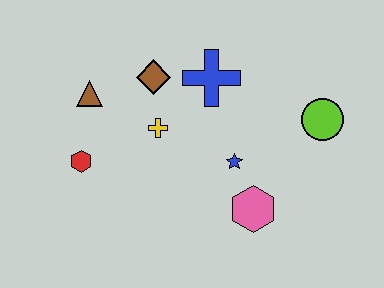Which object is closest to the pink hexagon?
The blue star is closest to the pink hexagon.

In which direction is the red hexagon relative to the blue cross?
The red hexagon is to the left of the blue cross.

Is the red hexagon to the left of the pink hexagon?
Yes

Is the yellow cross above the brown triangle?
No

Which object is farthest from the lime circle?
The red hexagon is farthest from the lime circle.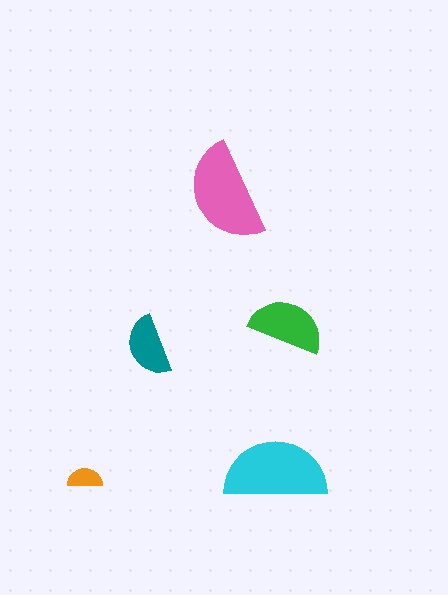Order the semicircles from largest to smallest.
the cyan one, the pink one, the green one, the teal one, the orange one.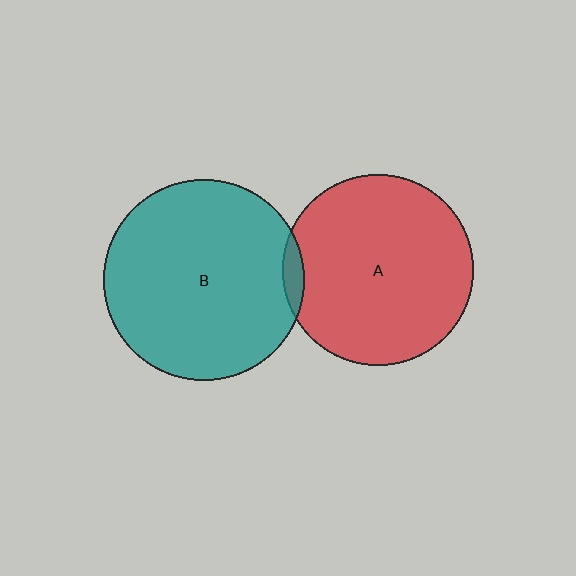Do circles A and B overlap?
Yes.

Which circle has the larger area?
Circle B (teal).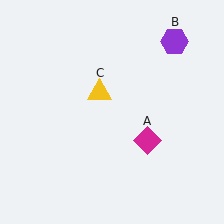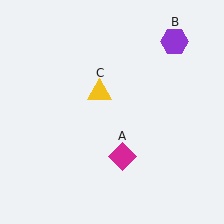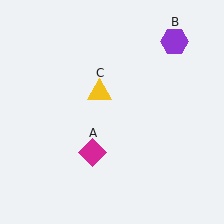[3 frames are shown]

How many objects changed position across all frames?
1 object changed position: magenta diamond (object A).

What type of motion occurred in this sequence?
The magenta diamond (object A) rotated clockwise around the center of the scene.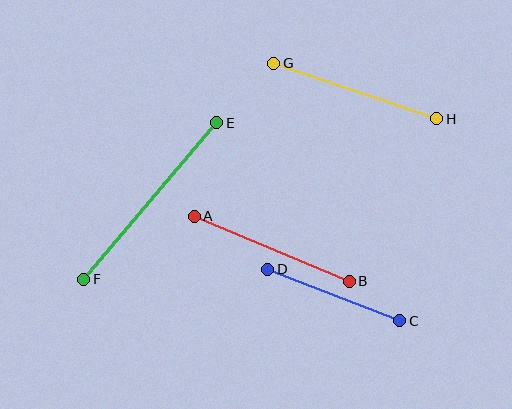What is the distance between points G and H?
The distance is approximately 172 pixels.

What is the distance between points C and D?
The distance is approximately 142 pixels.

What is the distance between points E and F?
The distance is approximately 205 pixels.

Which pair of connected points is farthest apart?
Points E and F are farthest apart.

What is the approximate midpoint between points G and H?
The midpoint is at approximately (355, 91) pixels.